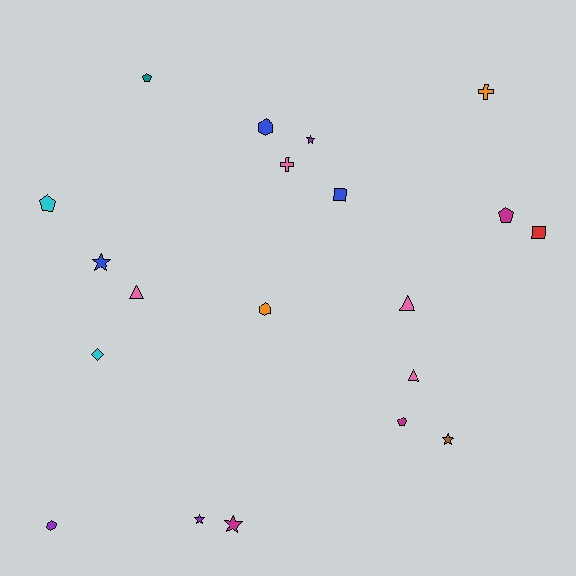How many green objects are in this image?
There are no green objects.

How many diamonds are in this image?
There is 1 diamond.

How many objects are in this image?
There are 20 objects.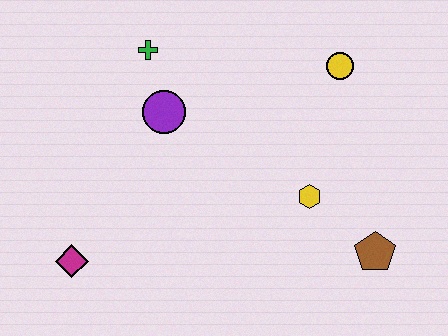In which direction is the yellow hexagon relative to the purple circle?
The yellow hexagon is to the right of the purple circle.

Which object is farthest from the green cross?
The brown pentagon is farthest from the green cross.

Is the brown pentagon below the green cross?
Yes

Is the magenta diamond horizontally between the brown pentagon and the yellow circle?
No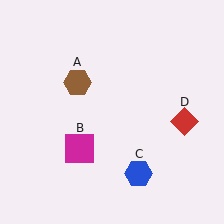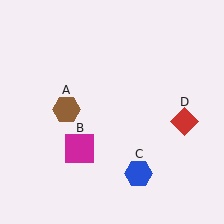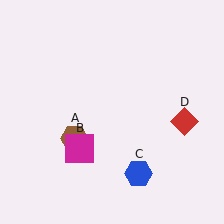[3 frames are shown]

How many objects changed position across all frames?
1 object changed position: brown hexagon (object A).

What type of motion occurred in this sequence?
The brown hexagon (object A) rotated counterclockwise around the center of the scene.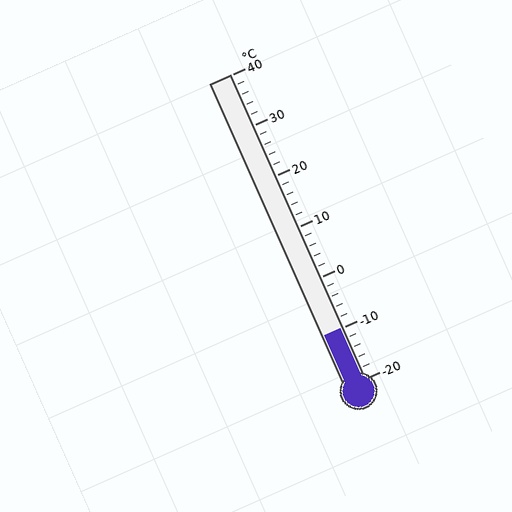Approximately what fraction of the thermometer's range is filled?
The thermometer is filled to approximately 15% of its range.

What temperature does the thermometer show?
The thermometer shows approximately -10°C.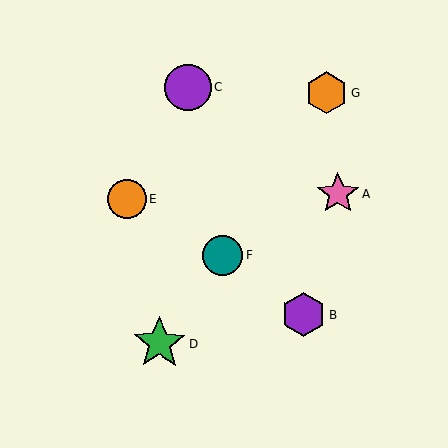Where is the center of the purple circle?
The center of the purple circle is at (188, 87).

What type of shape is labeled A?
Shape A is a pink star.